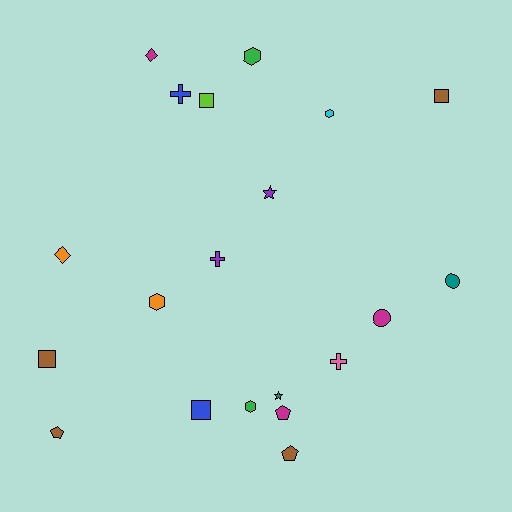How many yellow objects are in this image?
There are no yellow objects.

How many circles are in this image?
There are 2 circles.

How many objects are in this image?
There are 20 objects.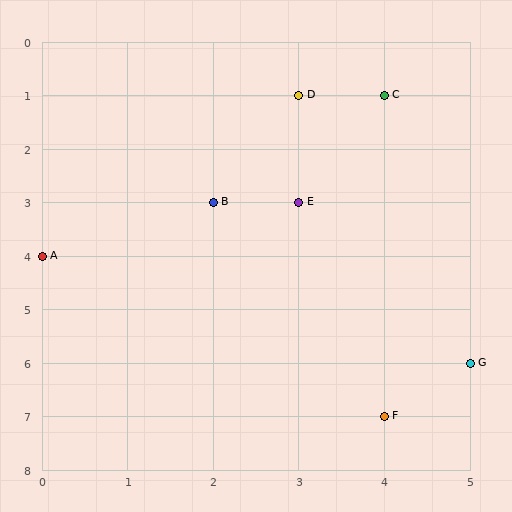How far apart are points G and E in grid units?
Points G and E are 2 columns and 3 rows apart (about 3.6 grid units diagonally).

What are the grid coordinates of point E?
Point E is at grid coordinates (3, 3).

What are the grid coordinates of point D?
Point D is at grid coordinates (3, 1).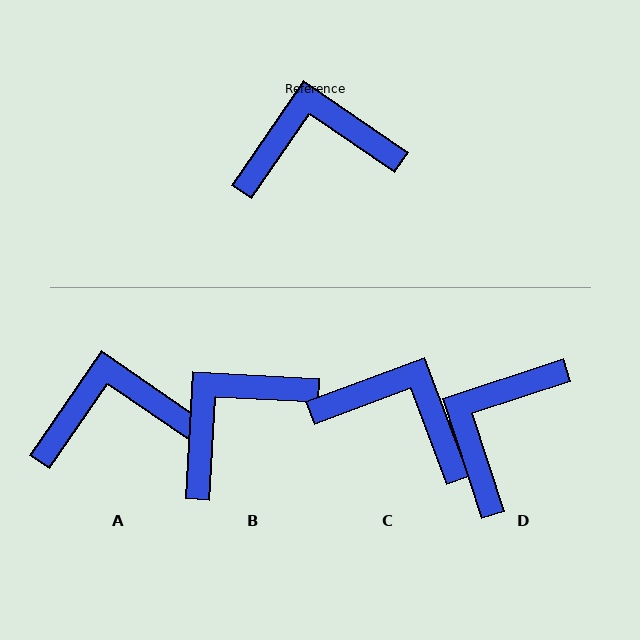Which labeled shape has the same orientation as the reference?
A.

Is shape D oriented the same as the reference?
No, it is off by about 53 degrees.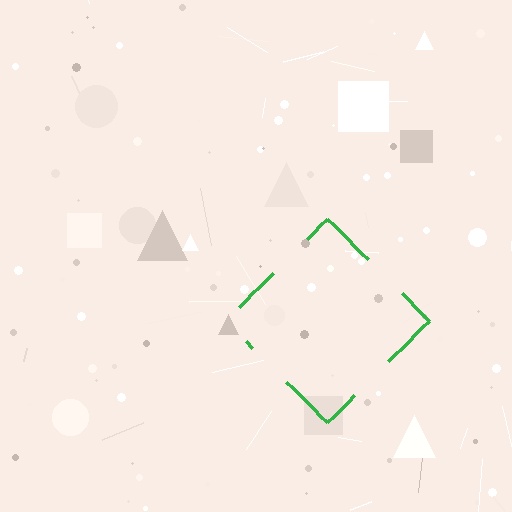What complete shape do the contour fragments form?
The contour fragments form a diamond.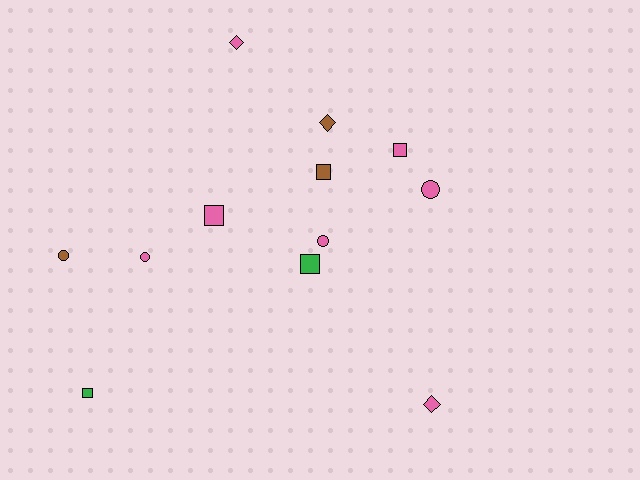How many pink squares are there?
There are 2 pink squares.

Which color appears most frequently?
Pink, with 7 objects.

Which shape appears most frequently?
Square, with 5 objects.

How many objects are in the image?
There are 12 objects.